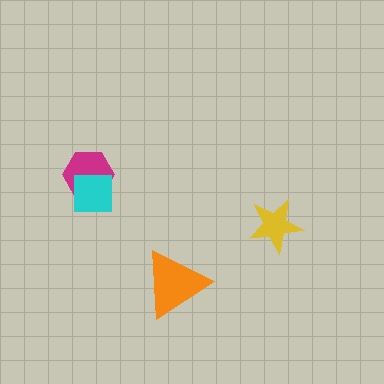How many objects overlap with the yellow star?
0 objects overlap with the yellow star.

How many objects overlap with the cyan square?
1 object overlaps with the cyan square.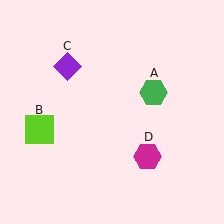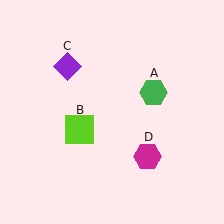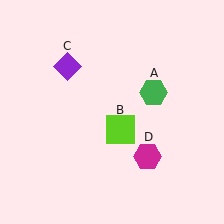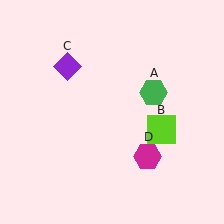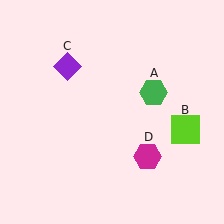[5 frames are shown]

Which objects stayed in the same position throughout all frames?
Green hexagon (object A) and purple diamond (object C) and magenta hexagon (object D) remained stationary.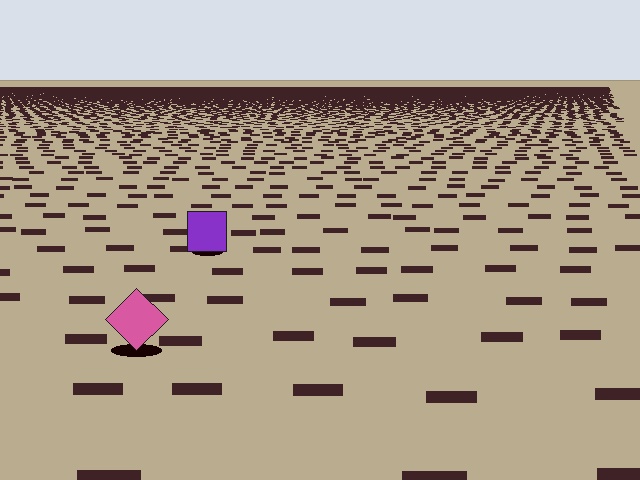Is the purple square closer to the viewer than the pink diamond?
No. The pink diamond is closer — you can tell from the texture gradient: the ground texture is coarser near it.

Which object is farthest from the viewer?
The purple square is farthest from the viewer. It appears smaller and the ground texture around it is denser.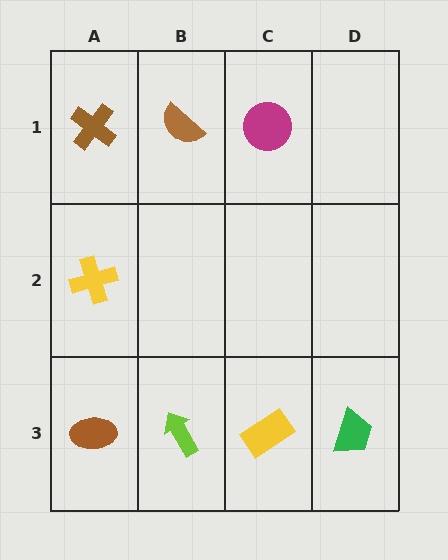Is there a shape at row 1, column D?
No, that cell is empty.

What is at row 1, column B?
A brown semicircle.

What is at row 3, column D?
A green trapezoid.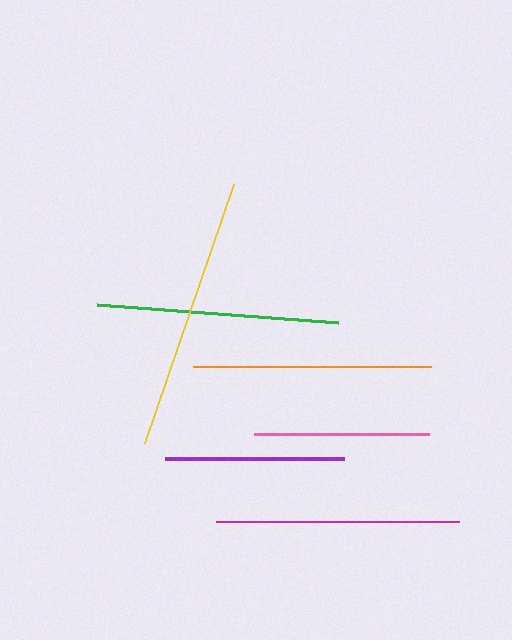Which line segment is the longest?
The yellow line is the longest at approximately 273 pixels.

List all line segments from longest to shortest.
From longest to shortest: yellow, magenta, green, orange, purple, pink.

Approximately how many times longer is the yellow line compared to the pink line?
The yellow line is approximately 1.6 times the length of the pink line.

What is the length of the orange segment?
The orange segment is approximately 238 pixels long.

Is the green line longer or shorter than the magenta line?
The magenta line is longer than the green line.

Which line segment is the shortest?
The pink line is the shortest at approximately 175 pixels.